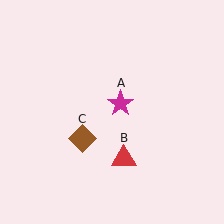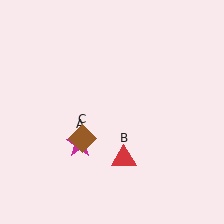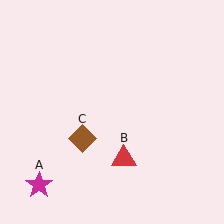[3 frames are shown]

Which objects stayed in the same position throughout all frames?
Red triangle (object B) and brown diamond (object C) remained stationary.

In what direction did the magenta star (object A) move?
The magenta star (object A) moved down and to the left.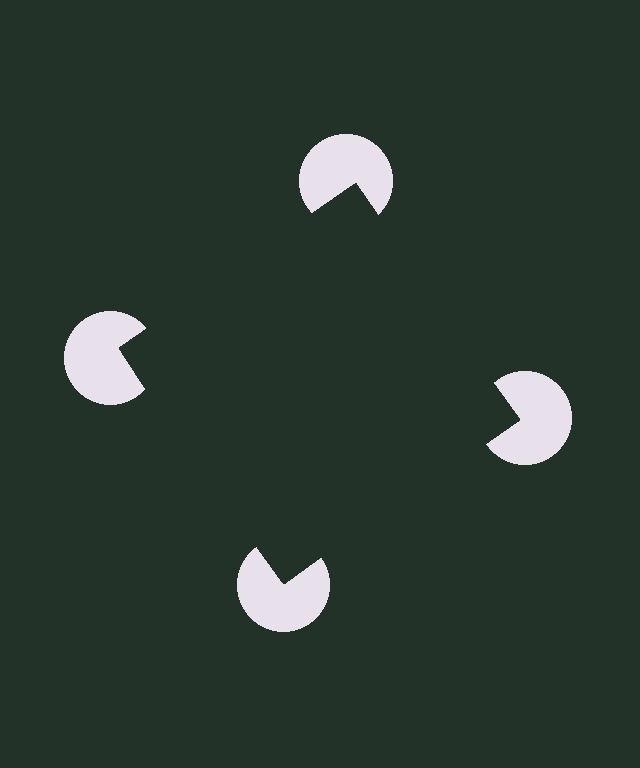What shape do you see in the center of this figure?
An illusory square — its edges are inferred from the aligned wedge cuts in the pac-man discs, not physically drawn.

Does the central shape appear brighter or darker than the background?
It typically appears slightly darker than the background, even though no actual brightness change is drawn.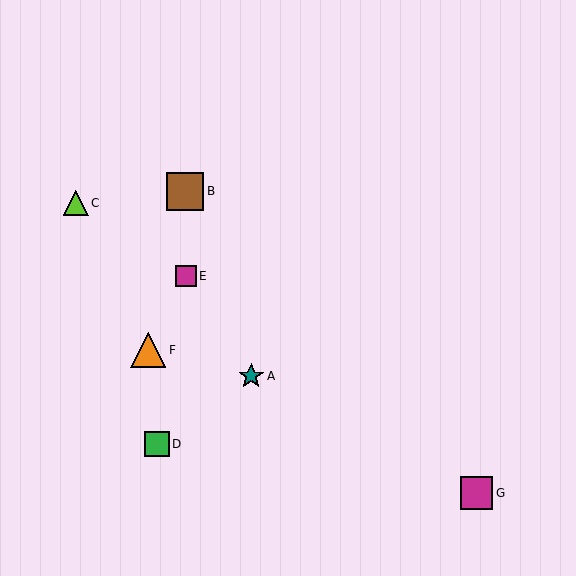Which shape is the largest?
The brown square (labeled B) is the largest.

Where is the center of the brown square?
The center of the brown square is at (185, 191).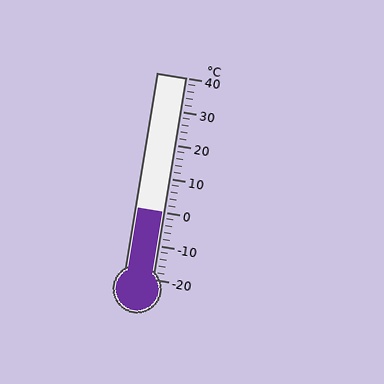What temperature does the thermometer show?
The thermometer shows approximately 0°C.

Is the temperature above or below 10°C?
The temperature is below 10°C.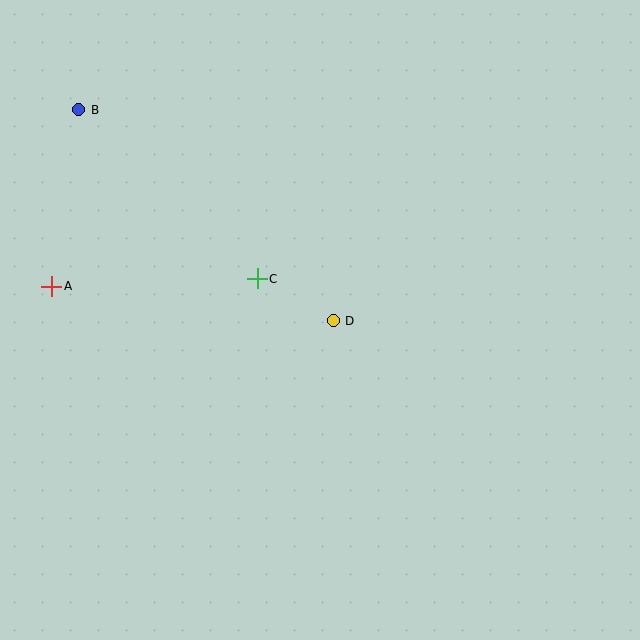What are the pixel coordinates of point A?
Point A is at (52, 286).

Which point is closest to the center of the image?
Point D at (333, 321) is closest to the center.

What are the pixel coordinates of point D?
Point D is at (333, 321).